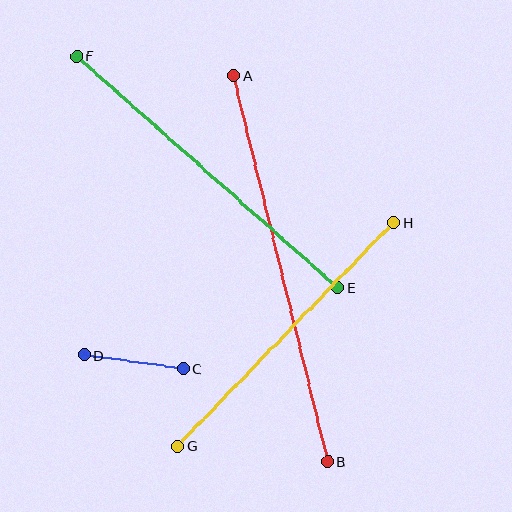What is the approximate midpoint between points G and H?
The midpoint is at approximately (285, 334) pixels.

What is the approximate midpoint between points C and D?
The midpoint is at approximately (134, 362) pixels.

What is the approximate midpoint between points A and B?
The midpoint is at approximately (281, 269) pixels.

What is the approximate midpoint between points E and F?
The midpoint is at approximately (207, 172) pixels.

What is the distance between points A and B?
The distance is approximately 398 pixels.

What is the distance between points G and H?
The distance is approximately 311 pixels.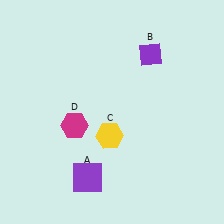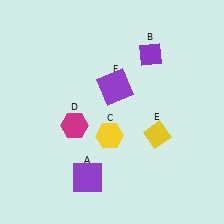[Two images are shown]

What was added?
A yellow diamond (E), a purple square (F) were added in Image 2.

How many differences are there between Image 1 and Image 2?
There are 2 differences between the two images.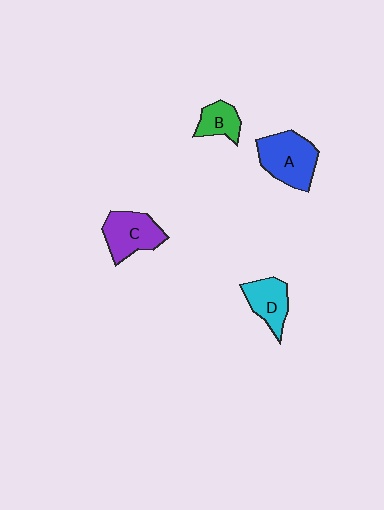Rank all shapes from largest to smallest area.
From largest to smallest: A (blue), C (purple), D (cyan), B (green).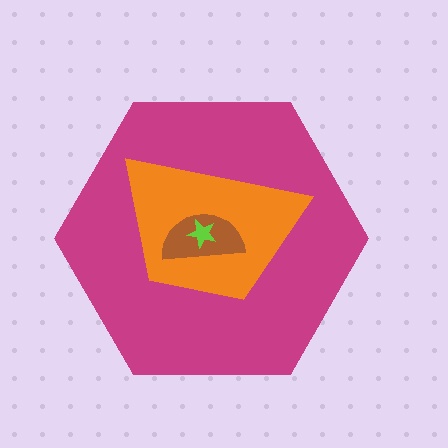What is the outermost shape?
The magenta hexagon.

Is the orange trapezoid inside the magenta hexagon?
Yes.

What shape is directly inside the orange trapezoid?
The brown semicircle.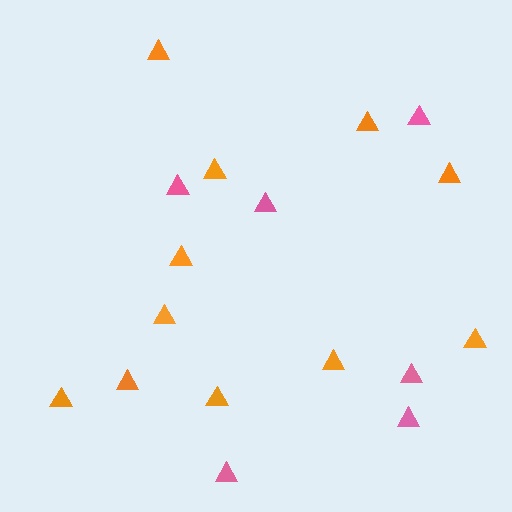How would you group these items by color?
There are 2 groups: one group of pink triangles (6) and one group of orange triangles (11).